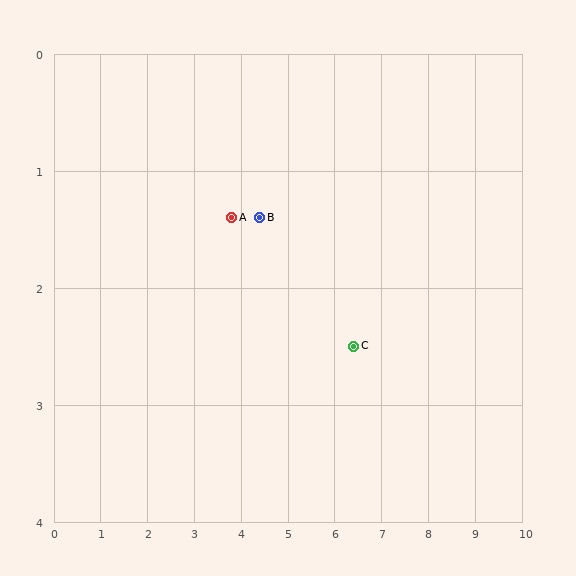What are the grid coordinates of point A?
Point A is at approximately (3.8, 1.4).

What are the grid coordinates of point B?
Point B is at approximately (4.4, 1.4).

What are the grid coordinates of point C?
Point C is at approximately (6.4, 2.5).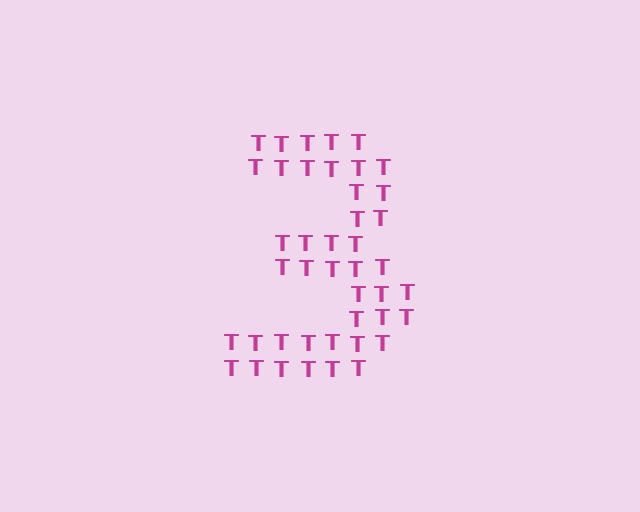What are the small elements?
The small elements are letter T's.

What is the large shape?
The large shape is the digit 3.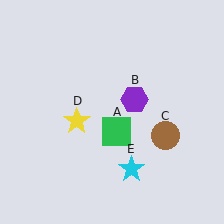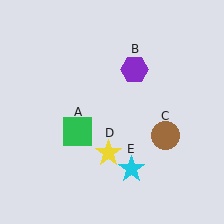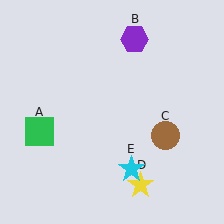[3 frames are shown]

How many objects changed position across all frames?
3 objects changed position: green square (object A), purple hexagon (object B), yellow star (object D).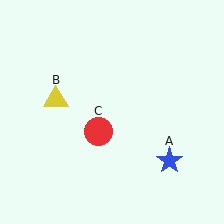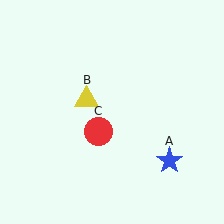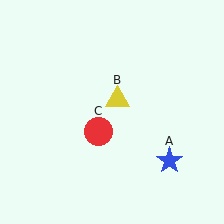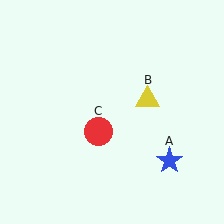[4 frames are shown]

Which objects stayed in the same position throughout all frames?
Blue star (object A) and red circle (object C) remained stationary.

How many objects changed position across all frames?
1 object changed position: yellow triangle (object B).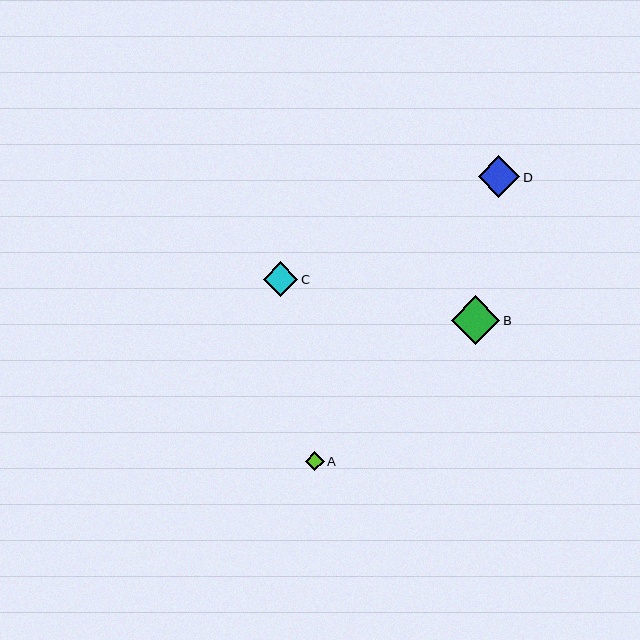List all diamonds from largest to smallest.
From largest to smallest: B, D, C, A.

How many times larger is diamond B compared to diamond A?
Diamond B is approximately 2.5 times the size of diamond A.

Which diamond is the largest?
Diamond B is the largest with a size of approximately 49 pixels.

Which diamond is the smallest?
Diamond A is the smallest with a size of approximately 19 pixels.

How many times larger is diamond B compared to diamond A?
Diamond B is approximately 2.5 times the size of diamond A.